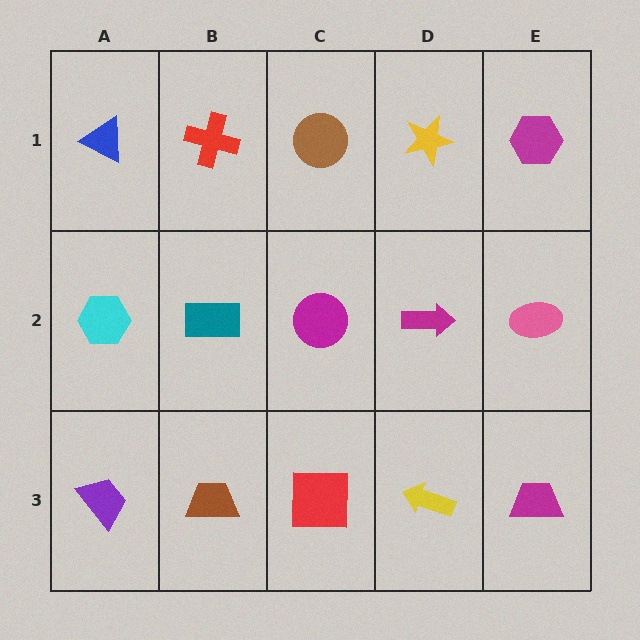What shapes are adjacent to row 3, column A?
A cyan hexagon (row 2, column A), a brown trapezoid (row 3, column B).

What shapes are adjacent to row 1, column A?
A cyan hexagon (row 2, column A), a red cross (row 1, column B).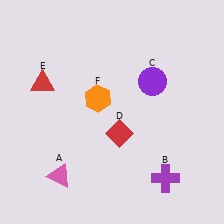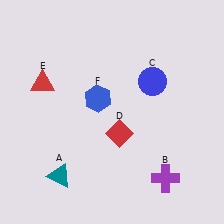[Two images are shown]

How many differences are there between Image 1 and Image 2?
There are 3 differences between the two images.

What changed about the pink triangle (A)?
In Image 1, A is pink. In Image 2, it changed to teal.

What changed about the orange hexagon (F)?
In Image 1, F is orange. In Image 2, it changed to blue.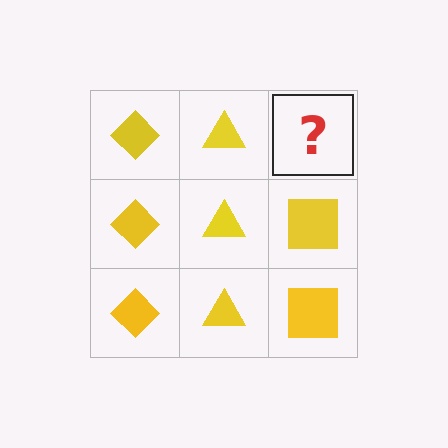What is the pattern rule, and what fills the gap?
The rule is that each column has a consistent shape. The gap should be filled with a yellow square.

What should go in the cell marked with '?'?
The missing cell should contain a yellow square.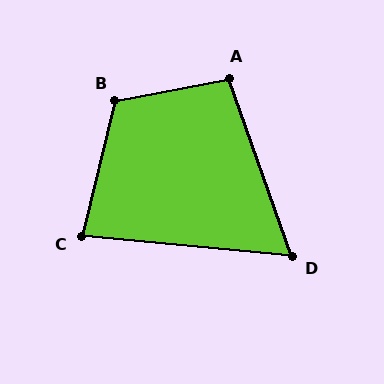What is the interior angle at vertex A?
Approximately 99 degrees (obtuse).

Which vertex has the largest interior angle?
B, at approximately 115 degrees.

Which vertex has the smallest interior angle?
D, at approximately 65 degrees.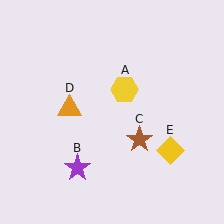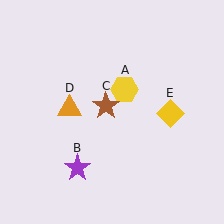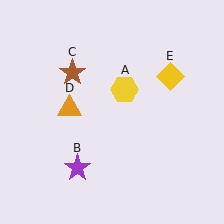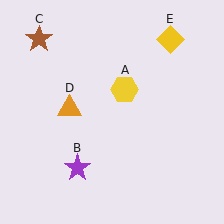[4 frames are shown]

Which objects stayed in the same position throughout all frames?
Yellow hexagon (object A) and purple star (object B) and orange triangle (object D) remained stationary.